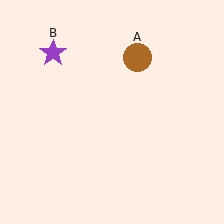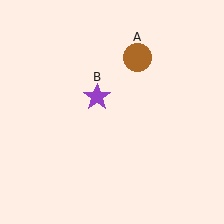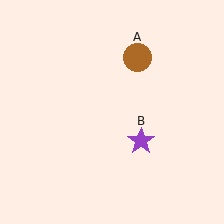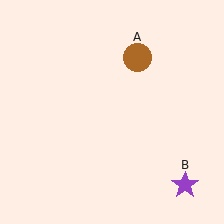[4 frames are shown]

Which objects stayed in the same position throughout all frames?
Brown circle (object A) remained stationary.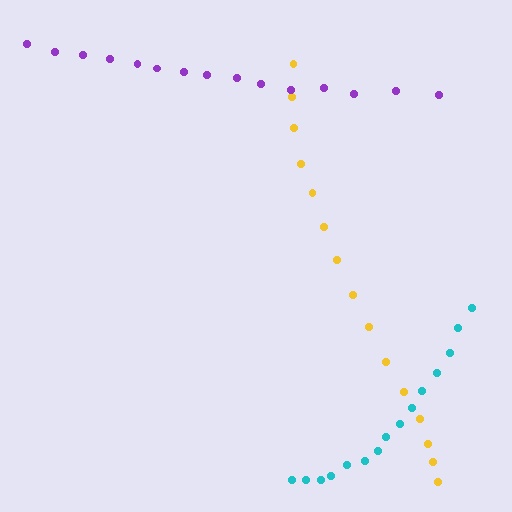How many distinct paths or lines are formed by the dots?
There are 3 distinct paths.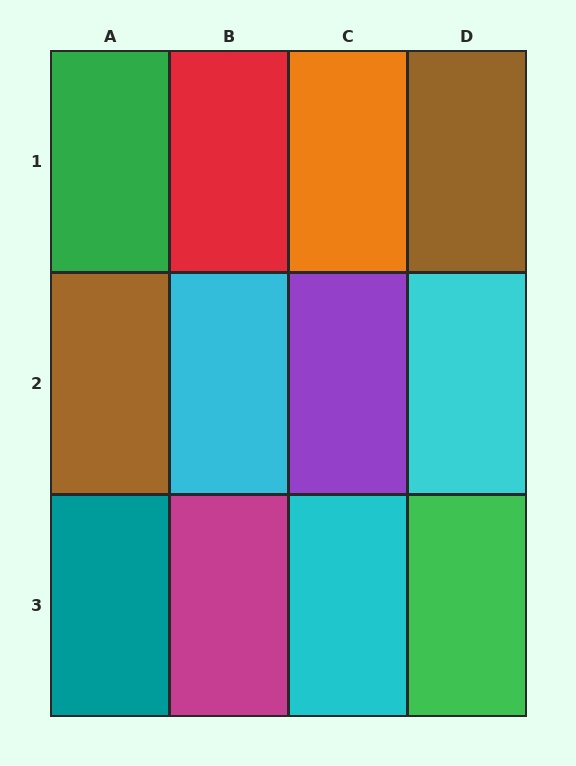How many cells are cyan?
3 cells are cyan.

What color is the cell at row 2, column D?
Cyan.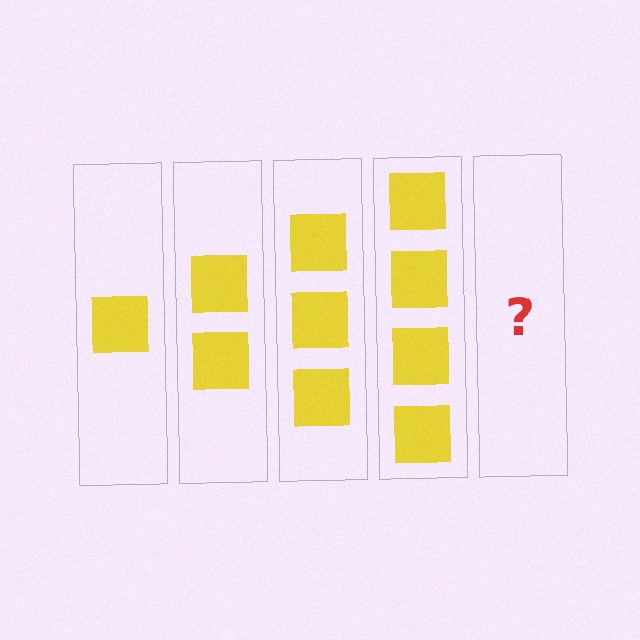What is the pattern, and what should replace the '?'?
The pattern is that each step adds one more square. The '?' should be 5 squares.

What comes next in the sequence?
The next element should be 5 squares.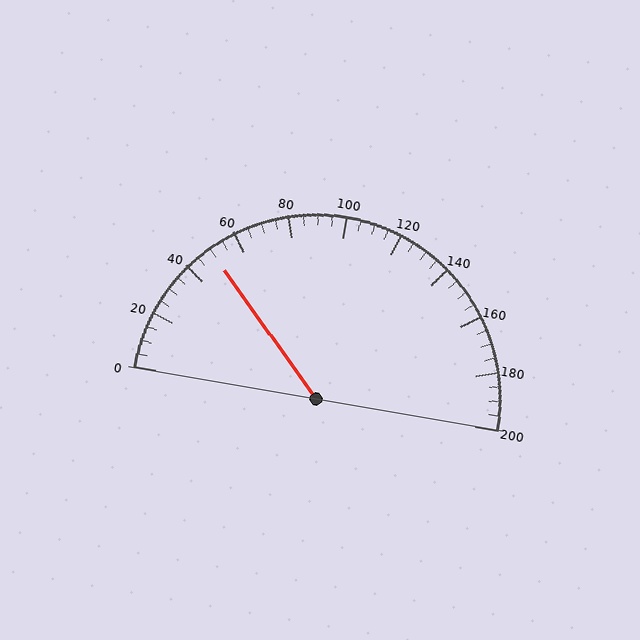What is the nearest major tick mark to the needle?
The nearest major tick mark is 40.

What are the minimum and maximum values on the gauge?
The gauge ranges from 0 to 200.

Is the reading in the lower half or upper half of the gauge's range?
The reading is in the lower half of the range (0 to 200).